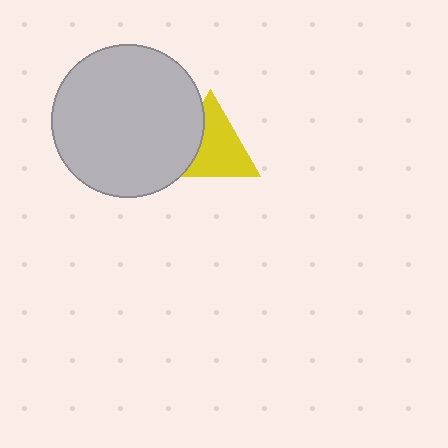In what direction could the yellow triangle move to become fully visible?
The yellow triangle could move right. That would shift it out from behind the light gray circle entirely.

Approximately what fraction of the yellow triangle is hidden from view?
Roughly 30% of the yellow triangle is hidden behind the light gray circle.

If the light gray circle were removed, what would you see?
You would see the complete yellow triangle.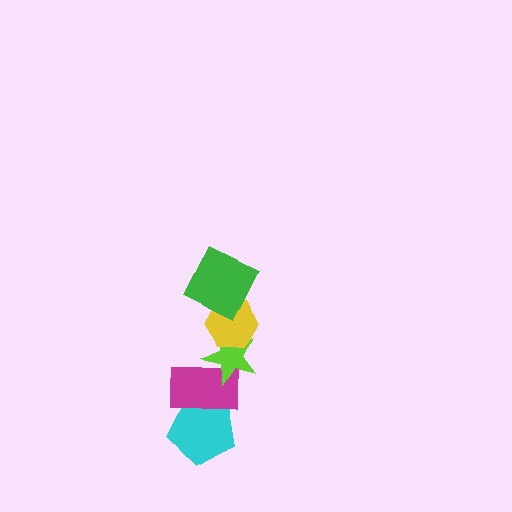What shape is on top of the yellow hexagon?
The green square is on top of the yellow hexagon.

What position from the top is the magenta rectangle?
The magenta rectangle is 4th from the top.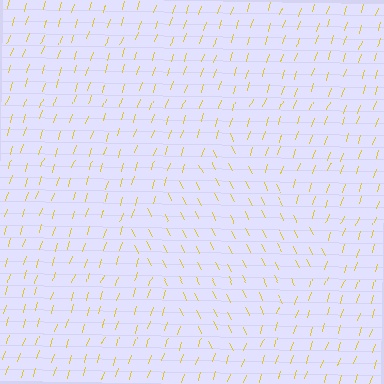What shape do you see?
I see a diamond.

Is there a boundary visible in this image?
Yes, there is a texture boundary formed by a change in line orientation.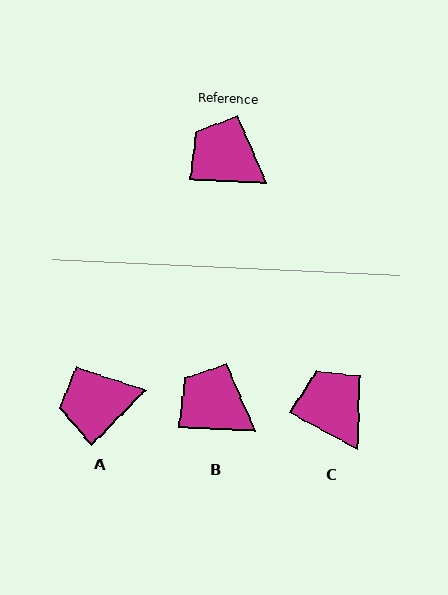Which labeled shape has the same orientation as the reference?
B.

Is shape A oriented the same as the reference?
No, it is off by about 48 degrees.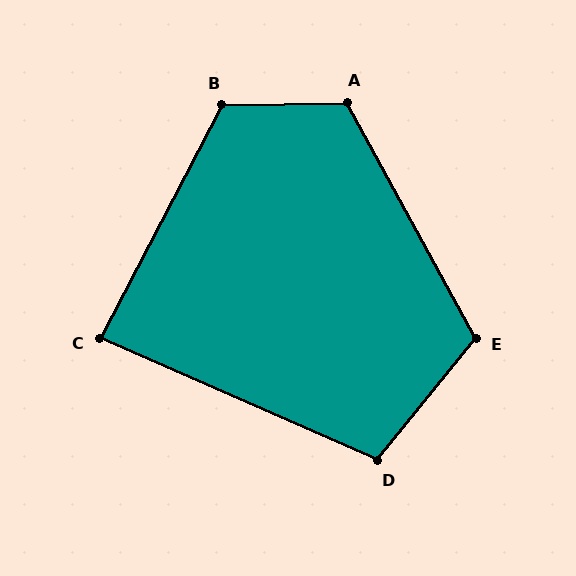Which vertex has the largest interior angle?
B, at approximately 119 degrees.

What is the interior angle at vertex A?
Approximately 117 degrees (obtuse).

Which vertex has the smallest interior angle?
C, at approximately 86 degrees.